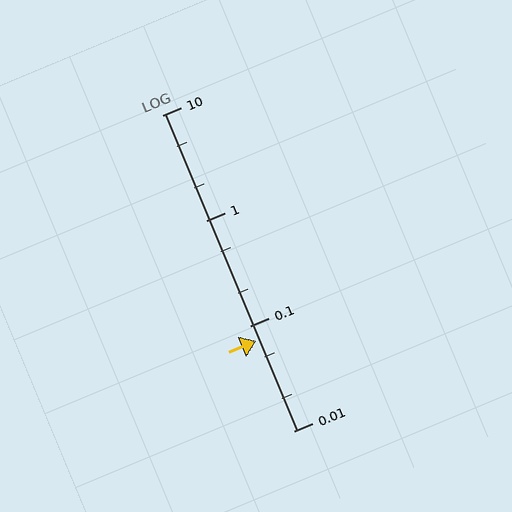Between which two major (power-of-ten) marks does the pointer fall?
The pointer is between 0.01 and 0.1.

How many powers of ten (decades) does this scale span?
The scale spans 3 decades, from 0.01 to 10.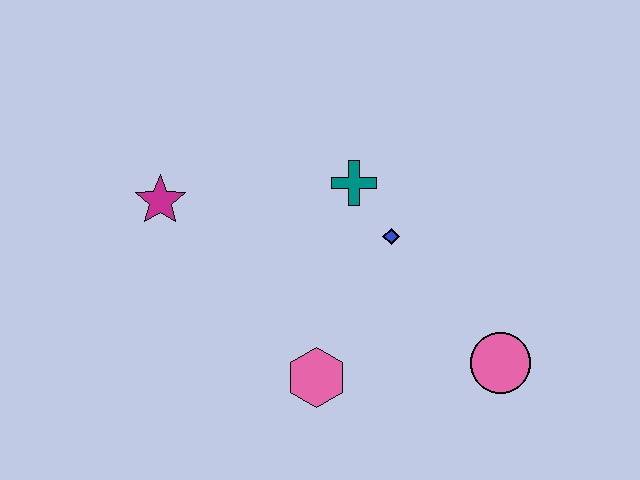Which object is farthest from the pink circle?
The magenta star is farthest from the pink circle.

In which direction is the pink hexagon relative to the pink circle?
The pink hexagon is to the left of the pink circle.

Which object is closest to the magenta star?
The teal cross is closest to the magenta star.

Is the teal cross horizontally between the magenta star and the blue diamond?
Yes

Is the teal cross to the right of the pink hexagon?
Yes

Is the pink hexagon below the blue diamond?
Yes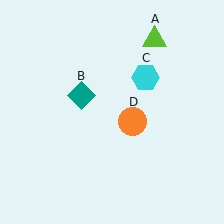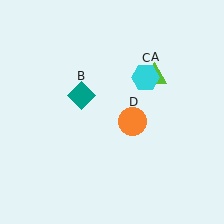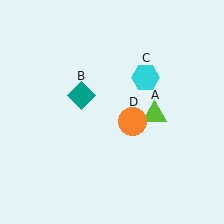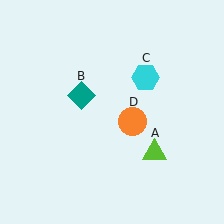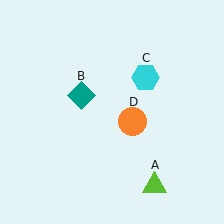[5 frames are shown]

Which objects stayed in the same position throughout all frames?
Teal diamond (object B) and cyan hexagon (object C) and orange circle (object D) remained stationary.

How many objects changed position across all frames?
1 object changed position: lime triangle (object A).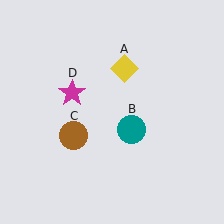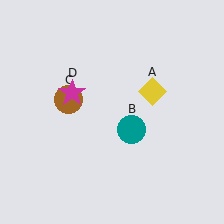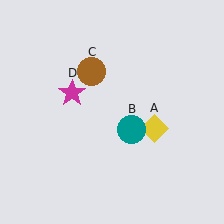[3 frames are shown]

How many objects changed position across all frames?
2 objects changed position: yellow diamond (object A), brown circle (object C).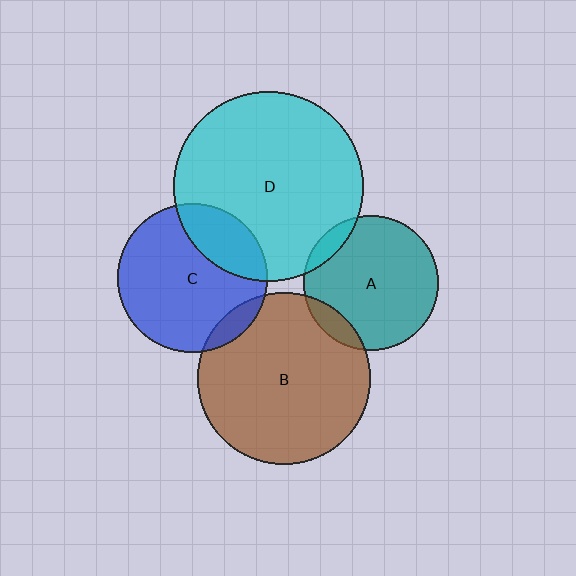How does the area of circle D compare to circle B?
Approximately 1.2 times.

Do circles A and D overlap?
Yes.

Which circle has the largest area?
Circle D (cyan).